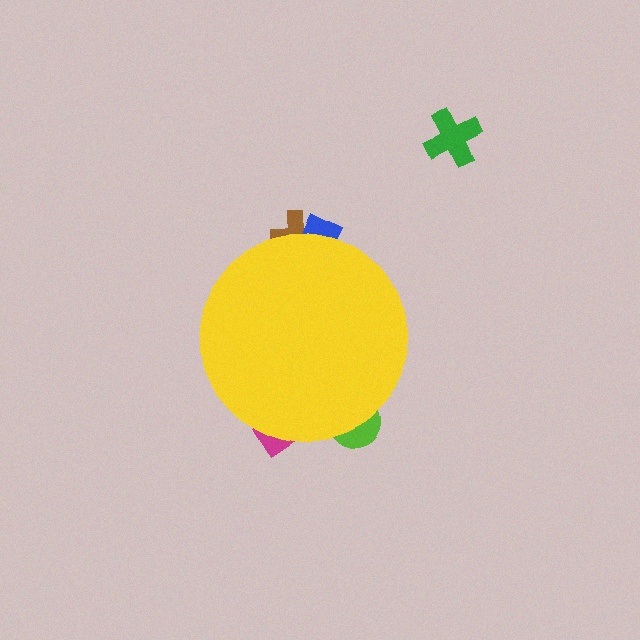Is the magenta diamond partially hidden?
Yes, the magenta diamond is partially hidden behind the yellow circle.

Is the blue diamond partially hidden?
Yes, the blue diamond is partially hidden behind the yellow circle.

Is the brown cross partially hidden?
Yes, the brown cross is partially hidden behind the yellow circle.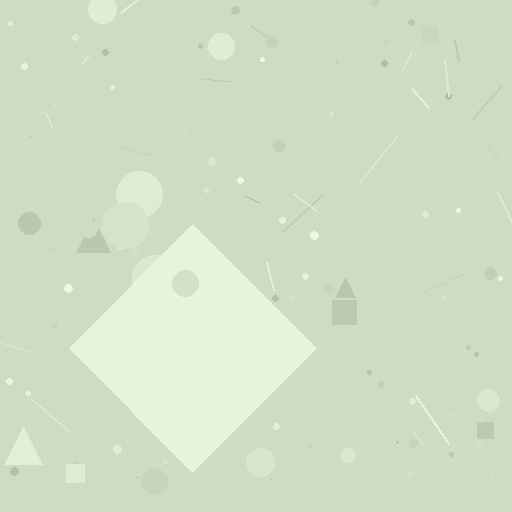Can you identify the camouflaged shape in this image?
The camouflaged shape is a diamond.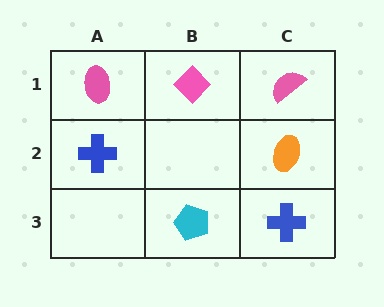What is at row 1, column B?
A pink diamond.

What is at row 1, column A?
A pink ellipse.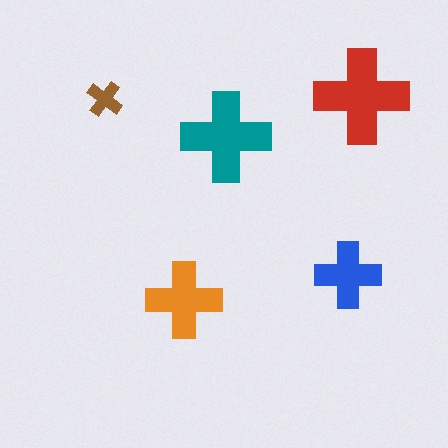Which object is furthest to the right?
The red cross is rightmost.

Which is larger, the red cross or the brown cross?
The red one.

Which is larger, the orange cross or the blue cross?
The orange one.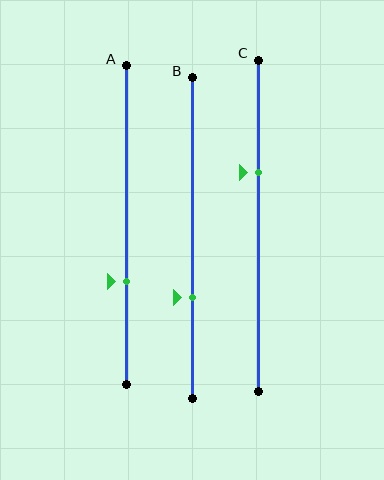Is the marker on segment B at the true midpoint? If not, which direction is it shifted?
No, the marker on segment B is shifted downward by about 18% of the segment length.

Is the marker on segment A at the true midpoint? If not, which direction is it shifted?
No, the marker on segment A is shifted downward by about 18% of the segment length.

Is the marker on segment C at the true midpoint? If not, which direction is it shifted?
No, the marker on segment C is shifted upward by about 16% of the segment length.